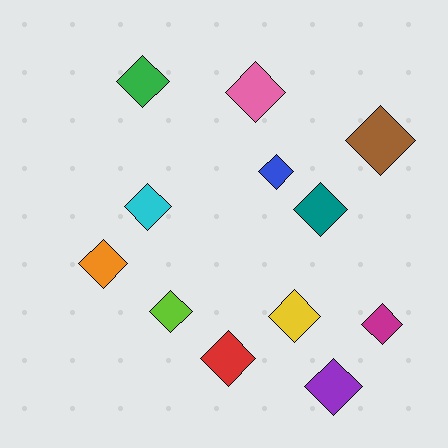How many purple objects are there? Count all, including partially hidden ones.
There is 1 purple object.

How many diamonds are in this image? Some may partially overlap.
There are 12 diamonds.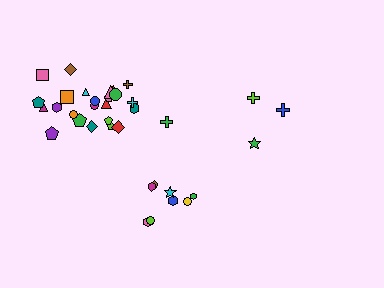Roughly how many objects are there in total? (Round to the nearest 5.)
Roughly 35 objects in total.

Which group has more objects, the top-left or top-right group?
The top-left group.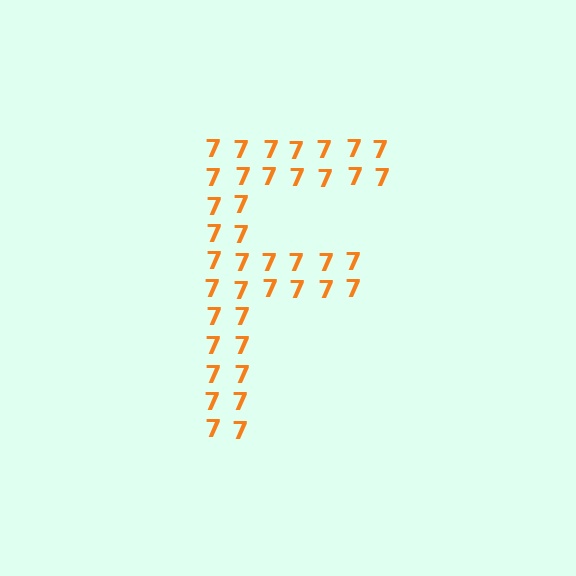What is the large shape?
The large shape is the letter F.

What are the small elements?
The small elements are digit 7's.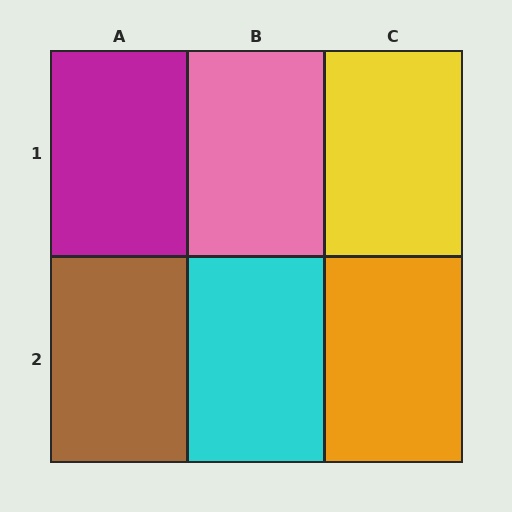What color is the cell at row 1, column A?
Magenta.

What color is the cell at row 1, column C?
Yellow.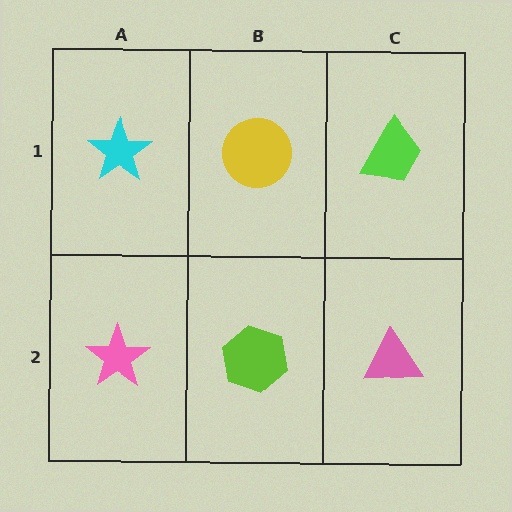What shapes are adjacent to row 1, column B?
A lime hexagon (row 2, column B), a cyan star (row 1, column A), a lime trapezoid (row 1, column C).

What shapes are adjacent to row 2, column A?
A cyan star (row 1, column A), a lime hexagon (row 2, column B).